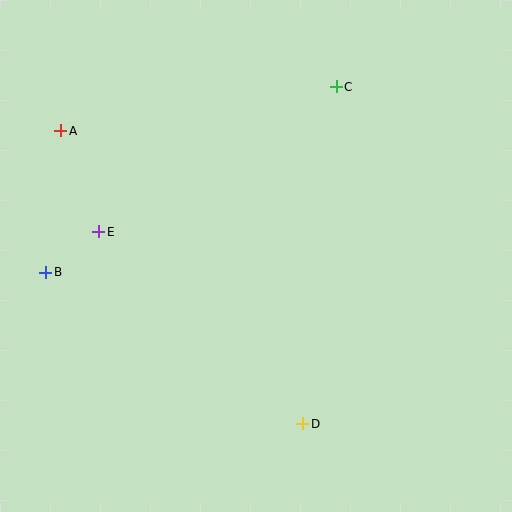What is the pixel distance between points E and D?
The distance between E and D is 280 pixels.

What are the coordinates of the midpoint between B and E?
The midpoint between B and E is at (72, 252).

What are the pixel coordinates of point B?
Point B is at (46, 272).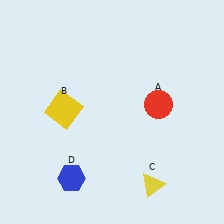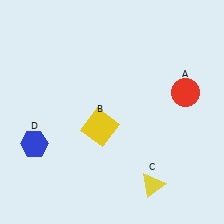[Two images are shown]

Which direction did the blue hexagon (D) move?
The blue hexagon (D) moved left.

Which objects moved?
The objects that moved are: the red circle (A), the yellow square (B), the blue hexagon (D).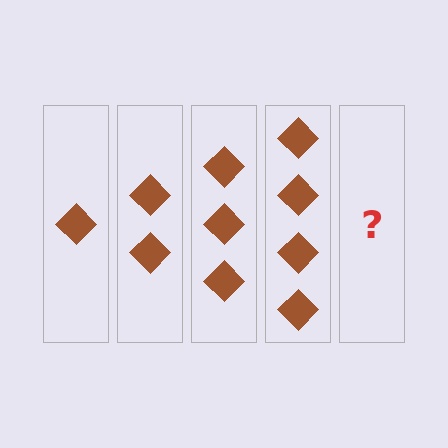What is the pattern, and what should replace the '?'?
The pattern is that each step adds one more diamond. The '?' should be 5 diamonds.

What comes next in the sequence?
The next element should be 5 diamonds.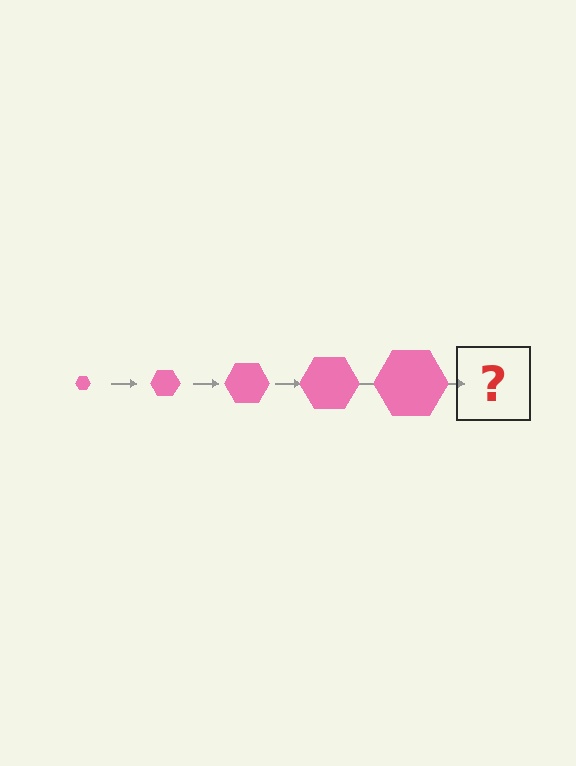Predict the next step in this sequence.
The next step is a pink hexagon, larger than the previous one.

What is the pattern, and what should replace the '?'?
The pattern is that the hexagon gets progressively larger each step. The '?' should be a pink hexagon, larger than the previous one.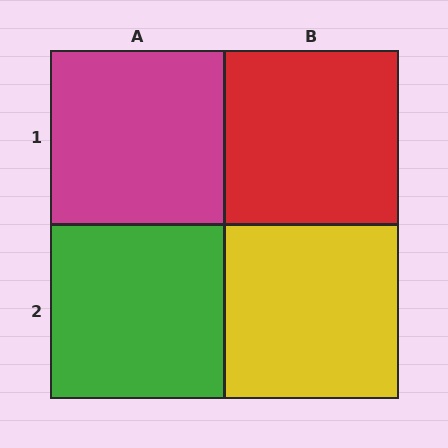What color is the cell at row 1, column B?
Red.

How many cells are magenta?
1 cell is magenta.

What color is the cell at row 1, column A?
Magenta.